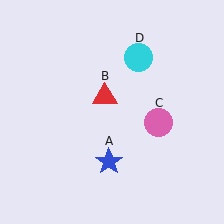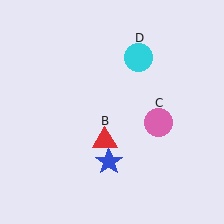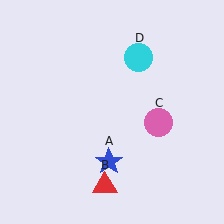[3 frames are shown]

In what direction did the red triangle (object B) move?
The red triangle (object B) moved down.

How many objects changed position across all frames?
1 object changed position: red triangle (object B).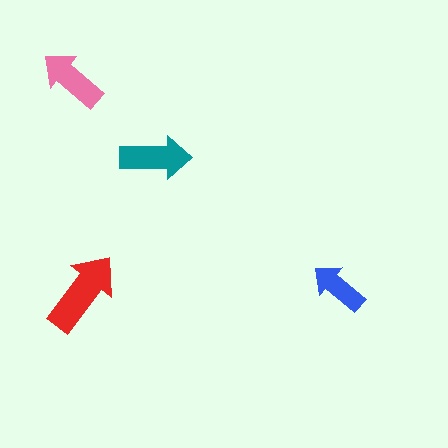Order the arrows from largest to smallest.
the red one, the teal one, the pink one, the blue one.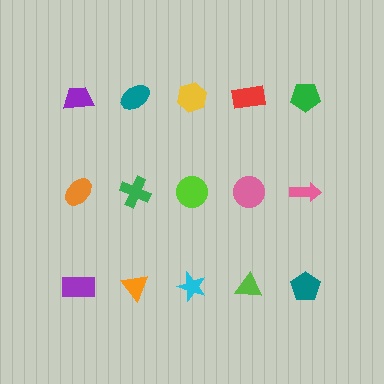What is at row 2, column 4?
A pink circle.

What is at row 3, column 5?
A teal pentagon.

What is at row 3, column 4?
A lime triangle.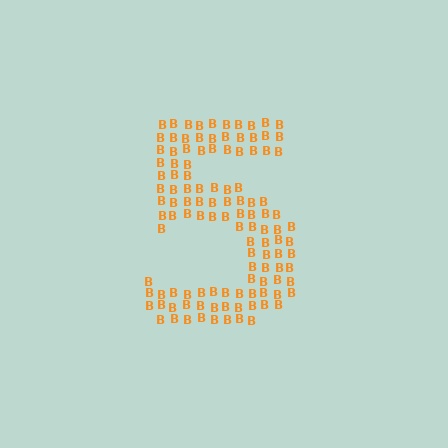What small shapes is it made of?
It is made of small letter B's.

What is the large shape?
The large shape is the digit 5.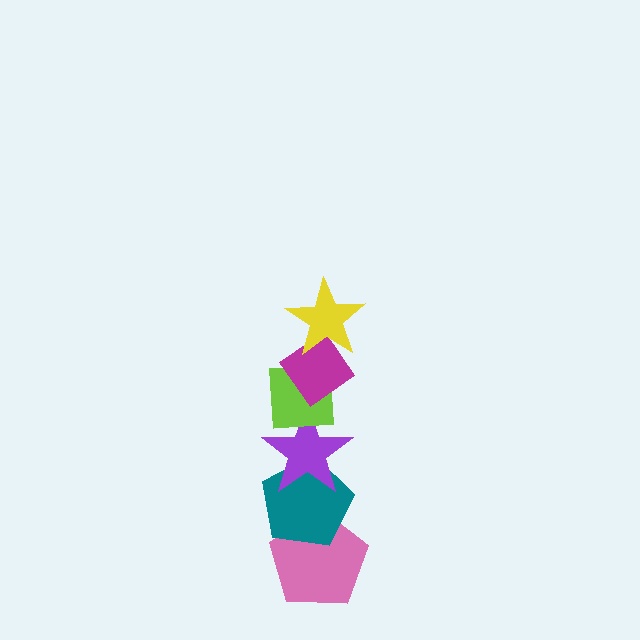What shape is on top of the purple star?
The lime square is on top of the purple star.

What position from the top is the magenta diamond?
The magenta diamond is 2nd from the top.